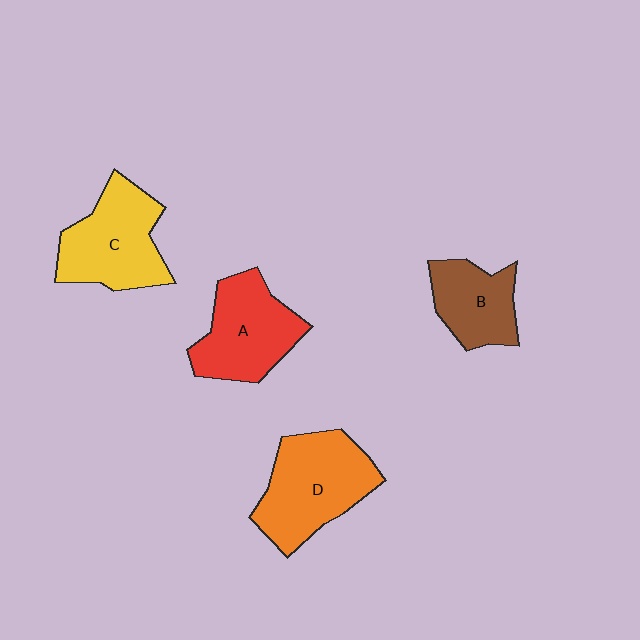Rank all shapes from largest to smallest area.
From largest to smallest: D (orange), C (yellow), A (red), B (brown).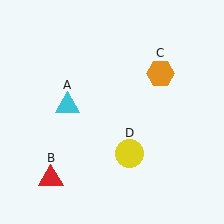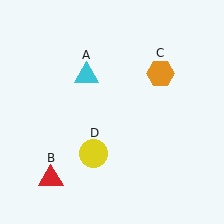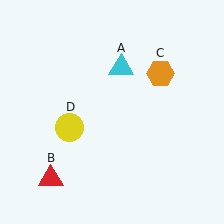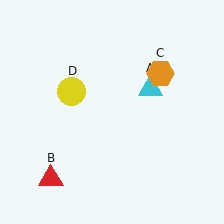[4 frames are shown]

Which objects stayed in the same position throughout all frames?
Red triangle (object B) and orange hexagon (object C) remained stationary.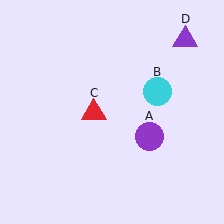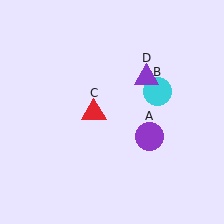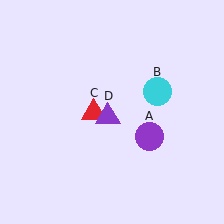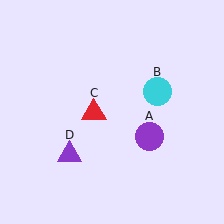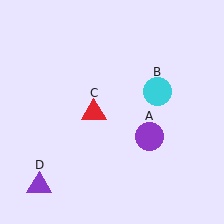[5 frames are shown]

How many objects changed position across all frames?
1 object changed position: purple triangle (object D).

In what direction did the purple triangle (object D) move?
The purple triangle (object D) moved down and to the left.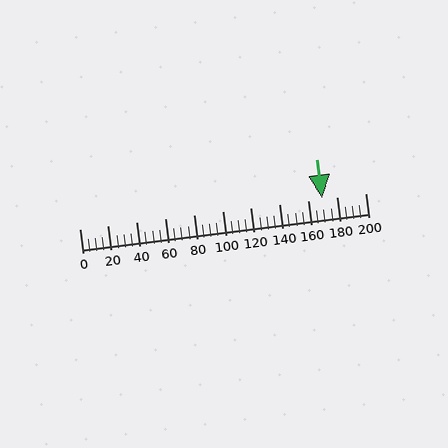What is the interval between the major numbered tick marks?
The major tick marks are spaced 20 units apart.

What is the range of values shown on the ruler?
The ruler shows values from 0 to 200.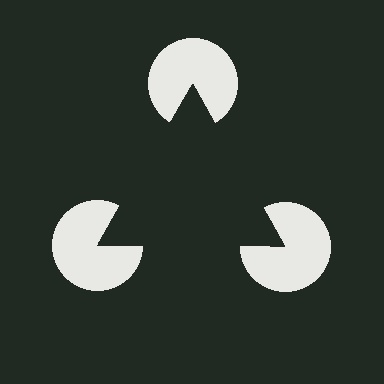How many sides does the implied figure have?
3 sides.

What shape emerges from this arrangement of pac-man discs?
An illusory triangle — its edges are inferred from the aligned wedge cuts in the pac-man discs, not physically drawn.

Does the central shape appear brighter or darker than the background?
It typically appears slightly darker than the background, even though no actual brightness change is drawn.